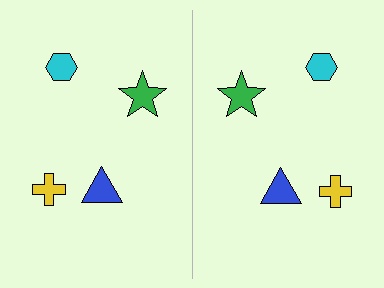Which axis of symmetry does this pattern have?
The pattern has a vertical axis of symmetry running through the center of the image.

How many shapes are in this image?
There are 8 shapes in this image.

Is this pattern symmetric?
Yes, this pattern has bilateral (reflection) symmetry.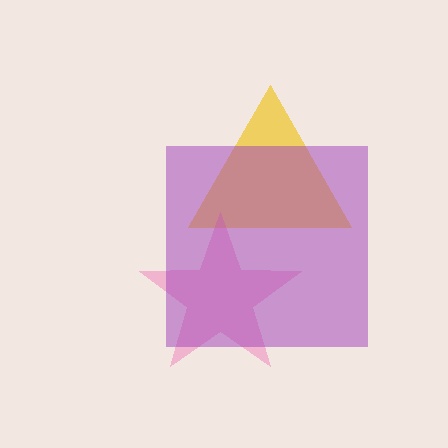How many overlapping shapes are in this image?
There are 3 overlapping shapes in the image.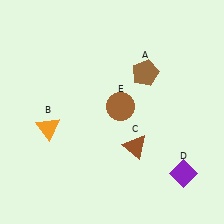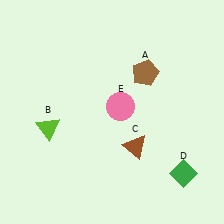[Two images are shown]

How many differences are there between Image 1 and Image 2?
There are 3 differences between the two images.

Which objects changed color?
B changed from orange to lime. D changed from purple to green. E changed from brown to pink.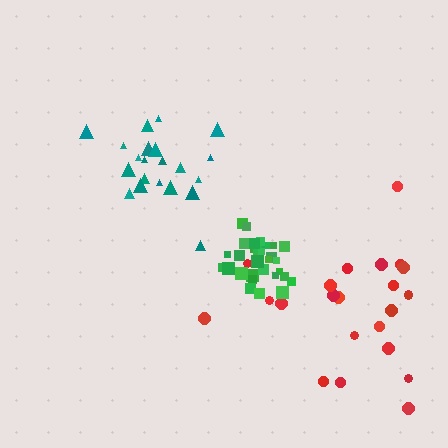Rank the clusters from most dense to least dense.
green, teal, red.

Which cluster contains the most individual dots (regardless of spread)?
Green (33).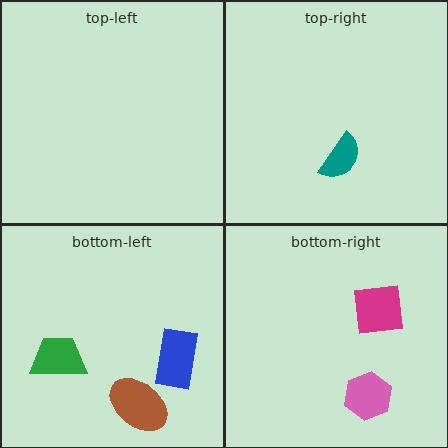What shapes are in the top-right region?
The teal semicircle.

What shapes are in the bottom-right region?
The magenta square, the pink hexagon.